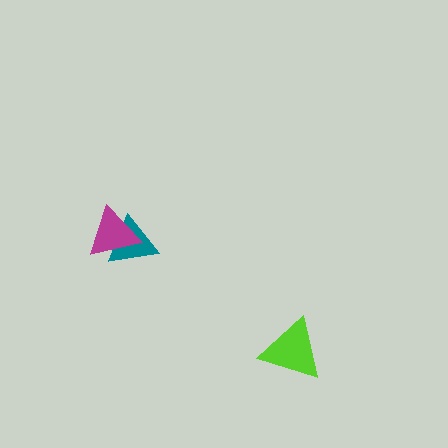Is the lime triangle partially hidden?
No, no other shape covers it.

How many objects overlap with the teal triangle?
1 object overlaps with the teal triangle.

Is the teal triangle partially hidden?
Yes, it is partially covered by another shape.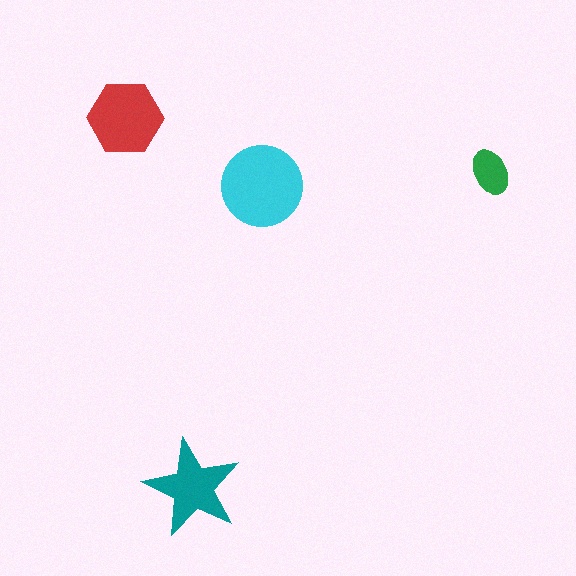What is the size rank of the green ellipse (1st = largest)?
4th.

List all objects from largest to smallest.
The cyan circle, the red hexagon, the teal star, the green ellipse.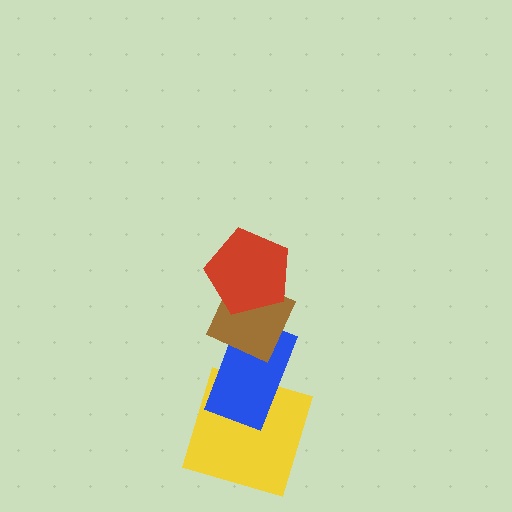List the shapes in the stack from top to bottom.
From top to bottom: the red pentagon, the brown diamond, the blue rectangle, the yellow square.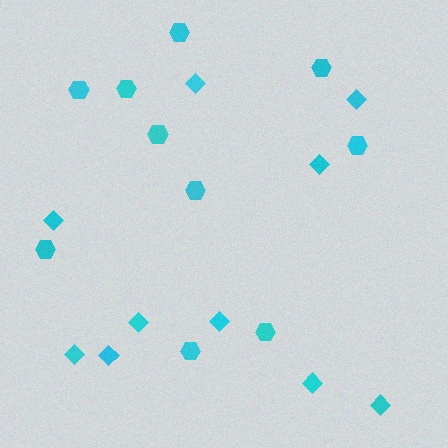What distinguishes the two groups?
There are 2 groups: one group of diamonds (10) and one group of hexagons (10).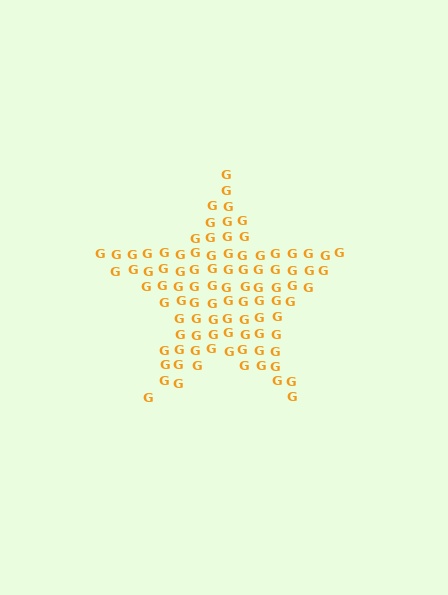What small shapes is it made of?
It is made of small letter G's.